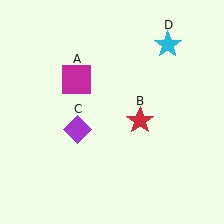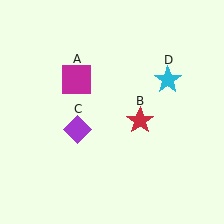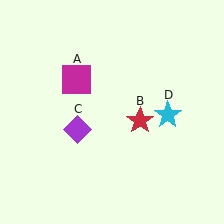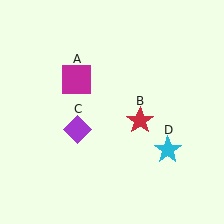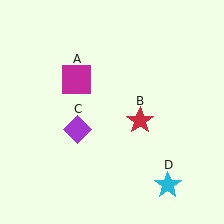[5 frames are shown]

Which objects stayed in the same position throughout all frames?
Magenta square (object A) and red star (object B) and purple diamond (object C) remained stationary.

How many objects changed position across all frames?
1 object changed position: cyan star (object D).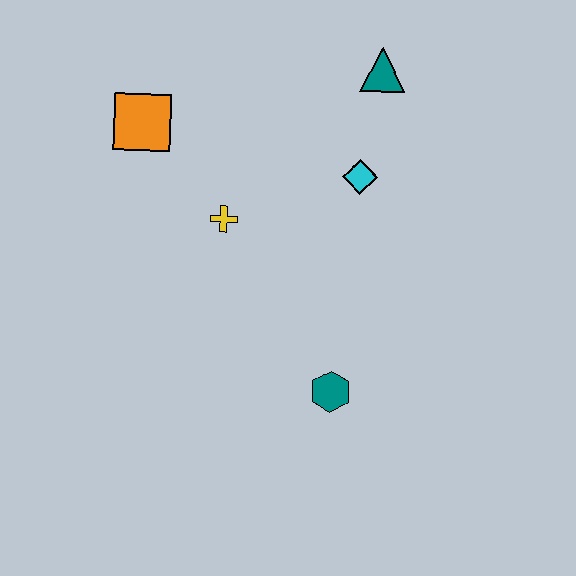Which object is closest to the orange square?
The yellow cross is closest to the orange square.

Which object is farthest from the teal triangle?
The teal hexagon is farthest from the teal triangle.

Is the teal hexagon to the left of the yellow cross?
No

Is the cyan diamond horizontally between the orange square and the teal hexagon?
No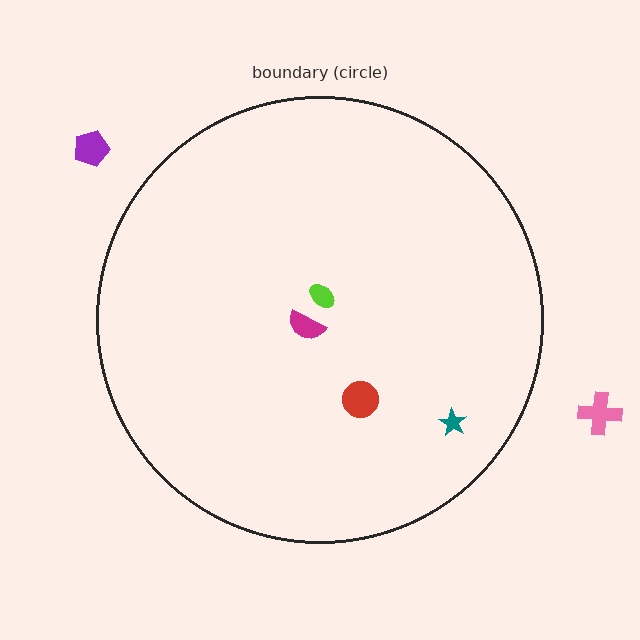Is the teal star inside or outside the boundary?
Inside.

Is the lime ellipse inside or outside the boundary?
Inside.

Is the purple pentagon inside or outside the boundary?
Outside.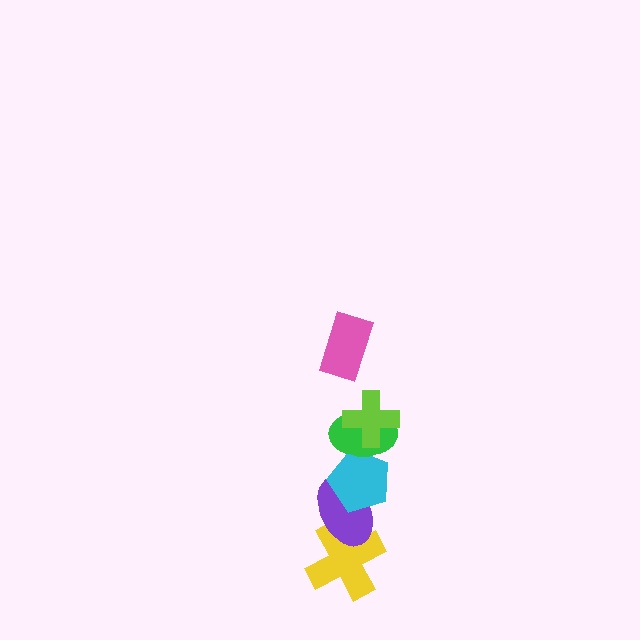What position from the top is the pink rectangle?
The pink rectangle is 1st from the top.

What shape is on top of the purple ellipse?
The cyan pentagon is on top of the purple ellipse.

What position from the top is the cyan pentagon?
The cyan pentagon is 4th from the top.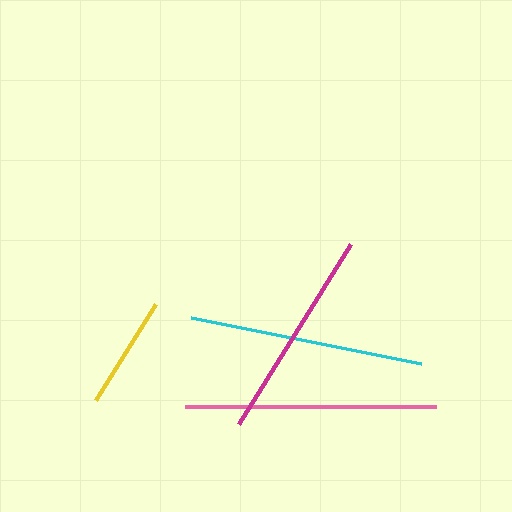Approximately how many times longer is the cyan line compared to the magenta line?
The cyan line is approximately 1.1 times the length of the magenta line.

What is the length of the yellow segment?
The yellow segment is approximately 113 pixels long.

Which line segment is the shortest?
The yellow line is the shortest at approximately 113 pixels.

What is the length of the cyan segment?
The cyan segment is approximately 235 pixels long.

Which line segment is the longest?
The pink line is the longest at approximately 251 pixels.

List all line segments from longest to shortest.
From longest to shortest: pink, cyan, magenta, yellow.